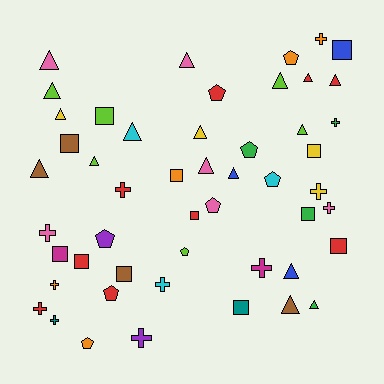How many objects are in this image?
There are 50 objects.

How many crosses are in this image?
There are 12 crosses.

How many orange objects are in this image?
There are 5 orange objects.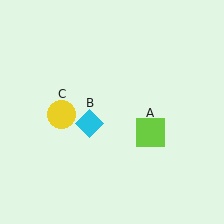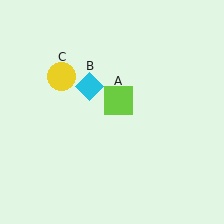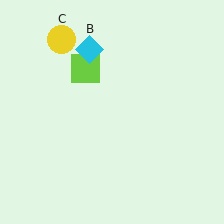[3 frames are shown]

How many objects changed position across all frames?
3 objects changed position: lime square (object A), cyan diamond (object B), yellow circle (object C).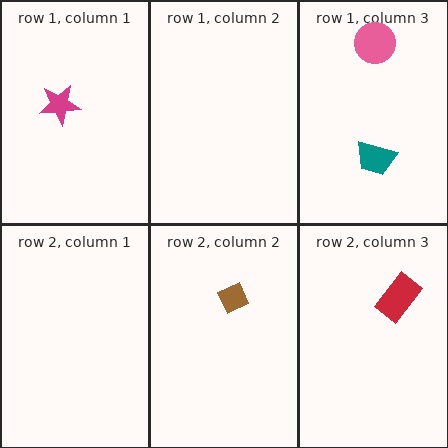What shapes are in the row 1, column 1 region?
The magenta star.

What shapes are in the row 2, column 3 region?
The red rectangle.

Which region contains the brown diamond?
The row 2, column 2 region.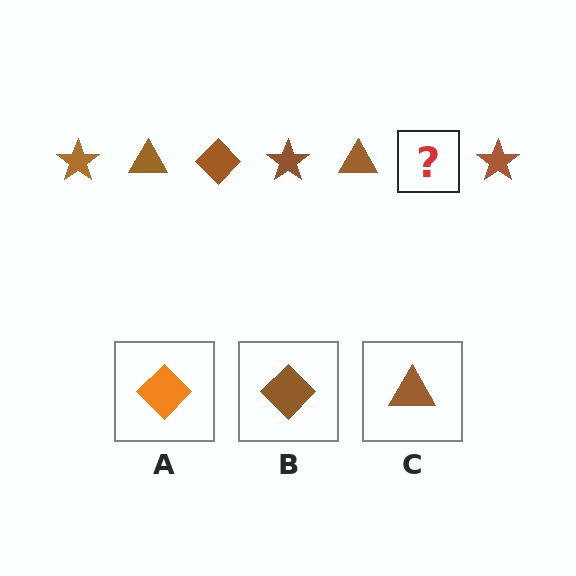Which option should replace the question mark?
Option B.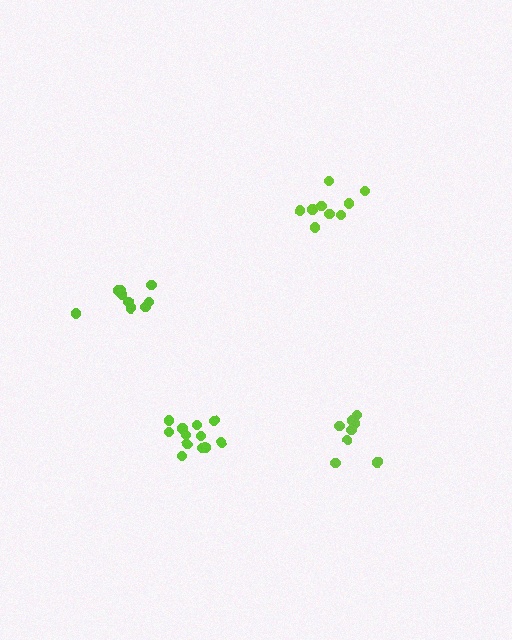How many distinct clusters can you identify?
There are 4 distinct clusters.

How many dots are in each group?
Group 1: 8 dots, Group 2: 9 dots, Group 3: 9 dots, Group 4: 12 dots (38 total).